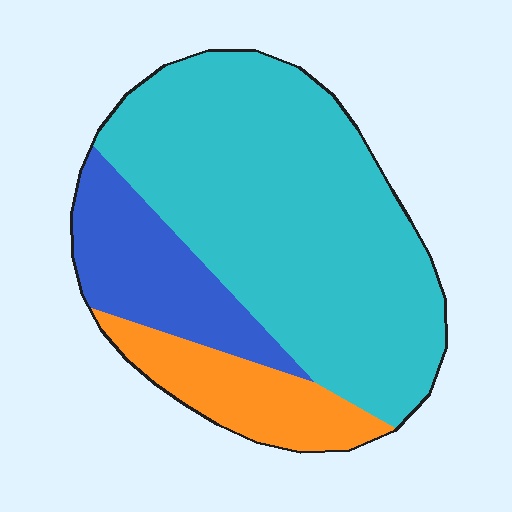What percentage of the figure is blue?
Blue takes up about one fifth (1/5) of the figure.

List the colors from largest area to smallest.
From largest to smallest: cyan, blue, orange.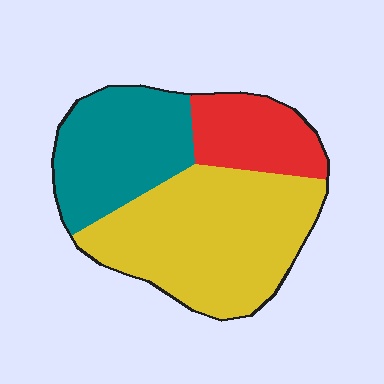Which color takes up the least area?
Red, at roughly 20%.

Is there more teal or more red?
Teal.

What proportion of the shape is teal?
Teal takes up about one third (1/3) of the shape.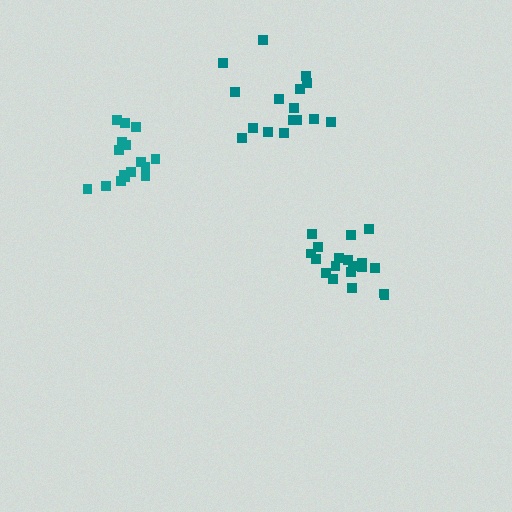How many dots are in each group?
Group 1: 19 dots, Group 2: 16 dots, Group 3: 16 dots (51 total).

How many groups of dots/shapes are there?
There are 3 groups.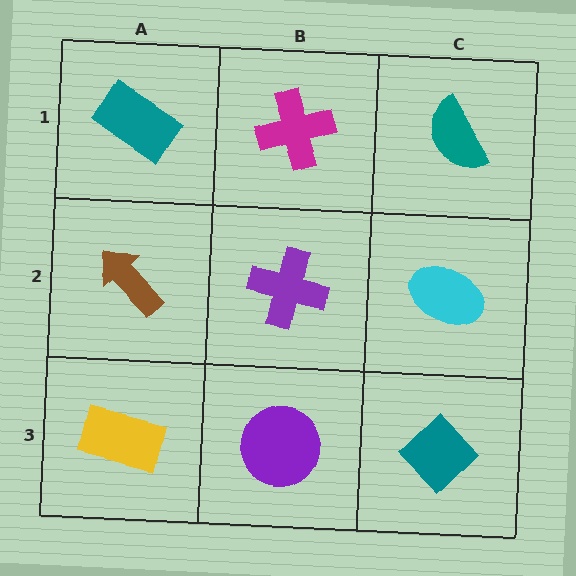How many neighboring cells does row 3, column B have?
3.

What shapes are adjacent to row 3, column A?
A brown arrow (row 2, column A), a purple circle (row 3, column B).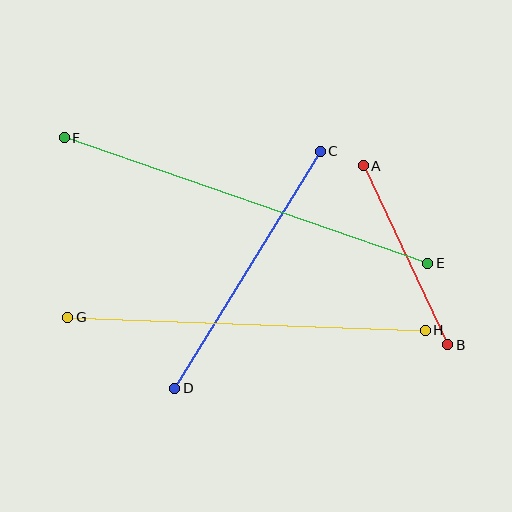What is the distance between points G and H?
The distance is approximately 358 pixels.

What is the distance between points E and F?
The distance is approximately 385 pixels.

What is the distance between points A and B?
The distance is approximately 198 pixels.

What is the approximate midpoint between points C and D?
The midpoint is at approximately (247, 270) pixels.